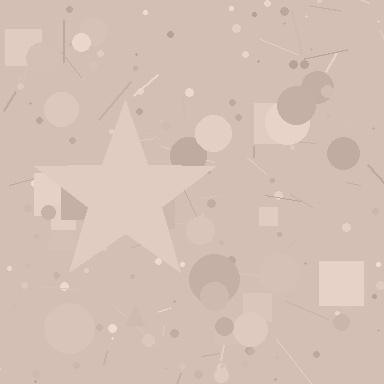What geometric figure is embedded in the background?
A star is embedded in the background.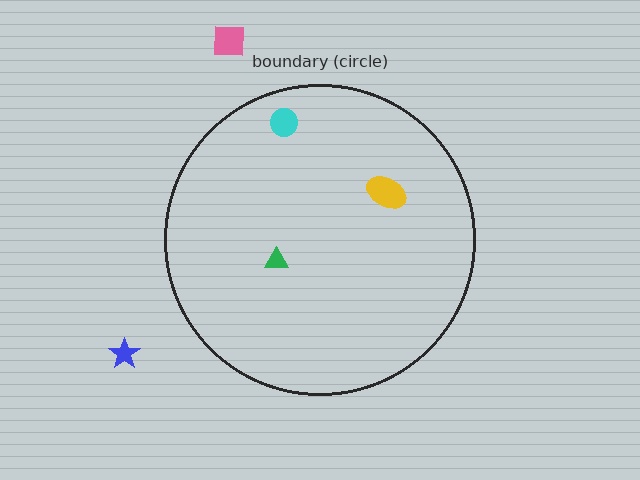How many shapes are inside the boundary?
3 inside, 2 outside.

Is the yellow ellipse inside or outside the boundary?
Inside.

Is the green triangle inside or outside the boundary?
Inside.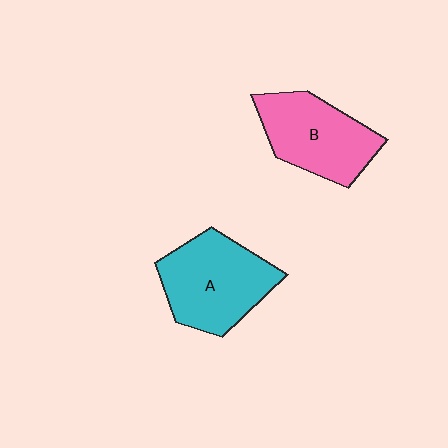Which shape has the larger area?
Shape A (cyan).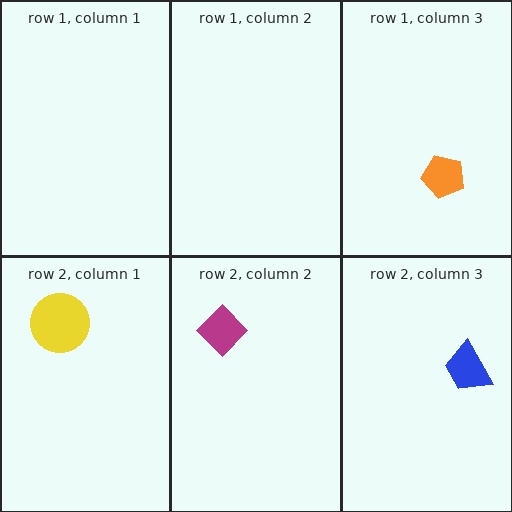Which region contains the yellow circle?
The row 2, column 1 region.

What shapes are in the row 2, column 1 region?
The yellow circle.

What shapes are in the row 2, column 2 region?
The magenta diamond.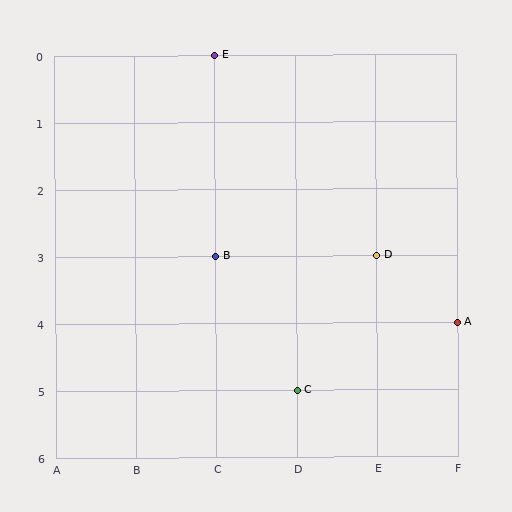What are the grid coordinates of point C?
Point C is at grid coordinates (D, 5).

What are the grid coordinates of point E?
Point E is at grid coordinates (C, 0).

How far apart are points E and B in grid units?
Points E and B are 3 rows apart.